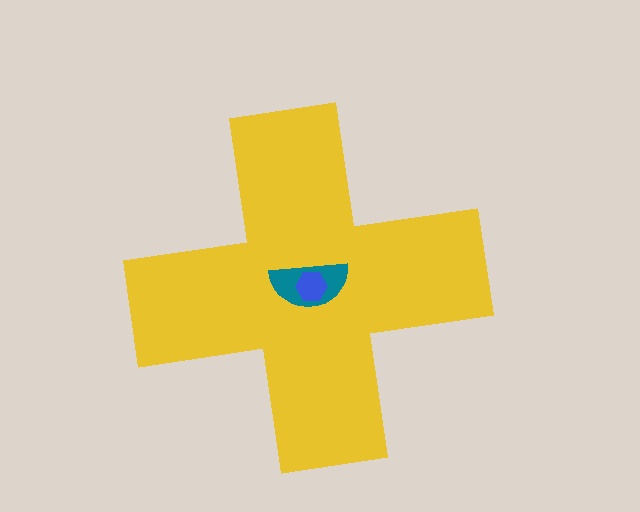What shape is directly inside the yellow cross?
The teal semicircle.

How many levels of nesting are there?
3.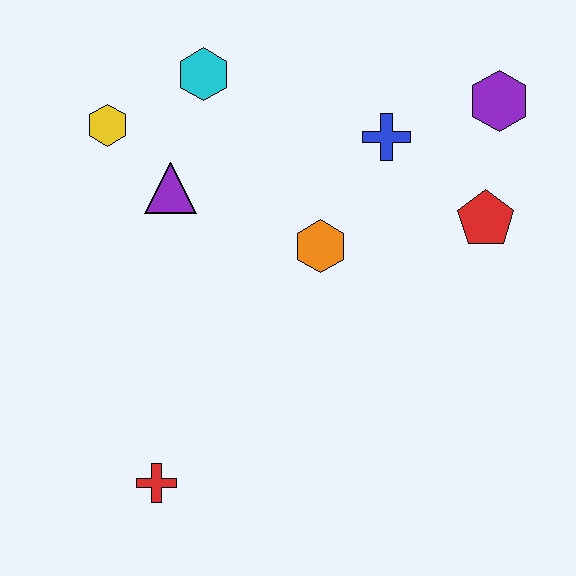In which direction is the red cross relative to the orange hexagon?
The red cross is below the orange hexagon.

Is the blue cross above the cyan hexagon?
No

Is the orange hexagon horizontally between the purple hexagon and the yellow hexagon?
Yes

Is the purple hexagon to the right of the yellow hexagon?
Yes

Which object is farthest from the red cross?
The purple hexagon is farthest from the red cross.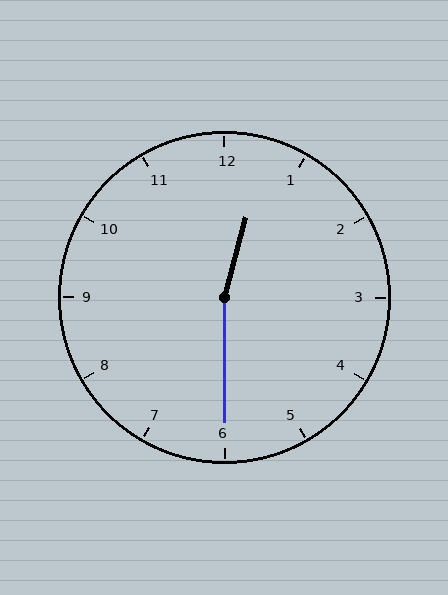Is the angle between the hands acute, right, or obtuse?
It is obtuse.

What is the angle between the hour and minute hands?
Approximately 165 degrees.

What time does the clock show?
12:30.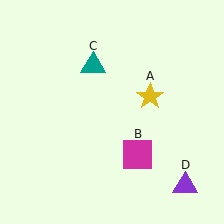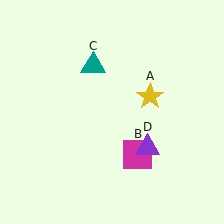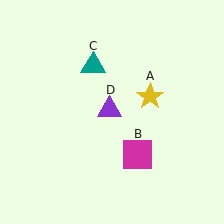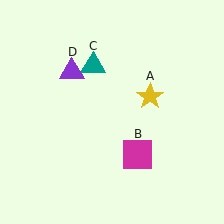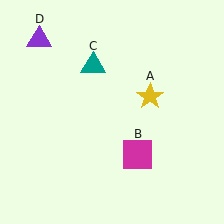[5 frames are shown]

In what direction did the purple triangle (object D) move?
The purple triangle (object D) moved up and to the left.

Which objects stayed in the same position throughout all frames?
Yellow star (object A) and magenta square (object B) and teal triangle (object C) remained stationary.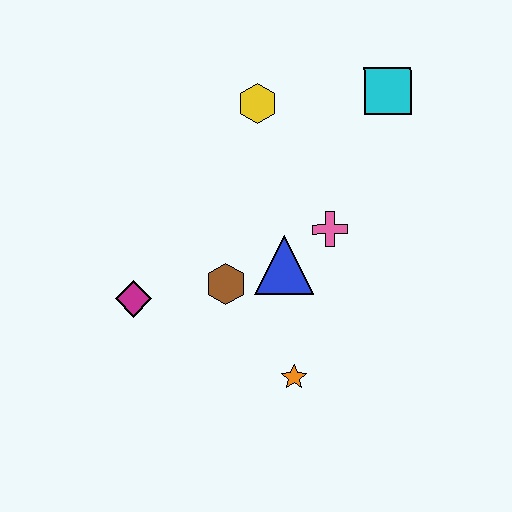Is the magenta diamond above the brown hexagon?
No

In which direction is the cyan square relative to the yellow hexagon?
The cyan square is to the right of the yellow hexagon.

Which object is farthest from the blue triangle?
The cyan square is farthest from the blue triangle.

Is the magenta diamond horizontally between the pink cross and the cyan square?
No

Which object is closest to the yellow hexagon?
The cyan square is closest to the yellow hexagon.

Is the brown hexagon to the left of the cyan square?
Yes